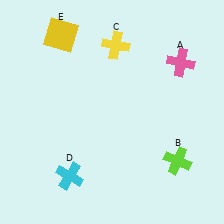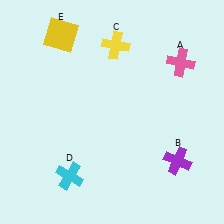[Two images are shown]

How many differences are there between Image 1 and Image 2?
There is 1 difference between the two images.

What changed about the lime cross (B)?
In Image 1, B is lime. In Image 2, it changed to purple.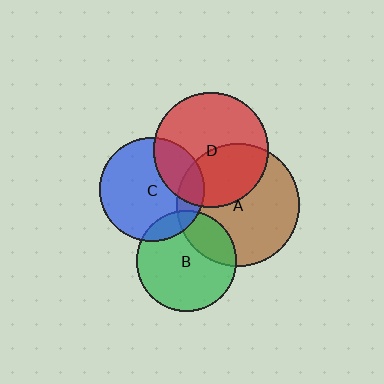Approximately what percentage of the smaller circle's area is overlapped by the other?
Approximately 15%.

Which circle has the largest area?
Circle A (brown).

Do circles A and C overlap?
Yes.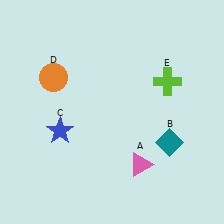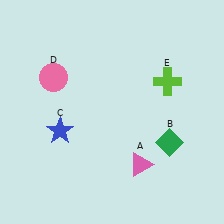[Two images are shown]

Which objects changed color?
B changed from teal to green. D changed from orange to pink.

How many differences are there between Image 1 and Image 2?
There are 2 differences between the two images.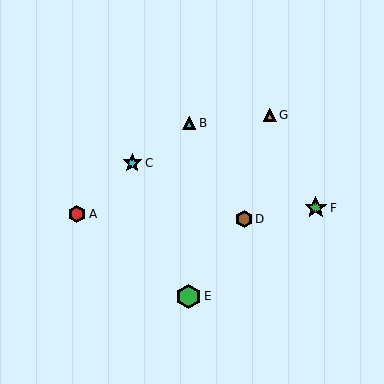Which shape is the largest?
The green hexagon (labeled E) is the largest.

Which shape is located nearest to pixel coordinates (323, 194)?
The green star (labeled F) at (316, 208) is nearest to that location.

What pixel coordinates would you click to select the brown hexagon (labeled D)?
Click at (244, 219) to select the brown hexagon D.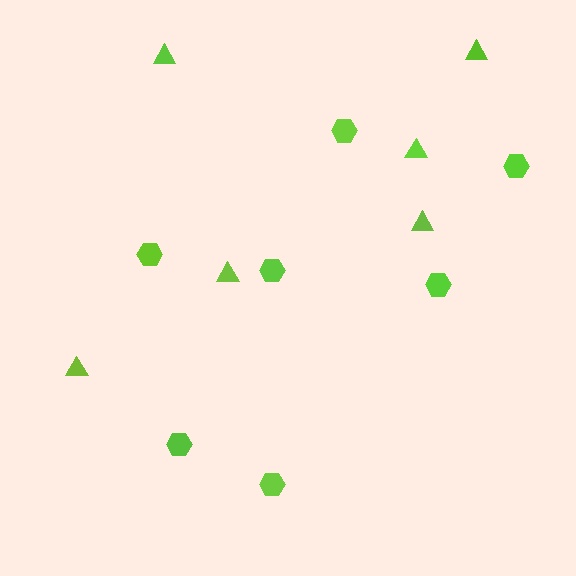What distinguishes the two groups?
There are 2 groups: one group of hexagons (7) and one group of triangles (6).